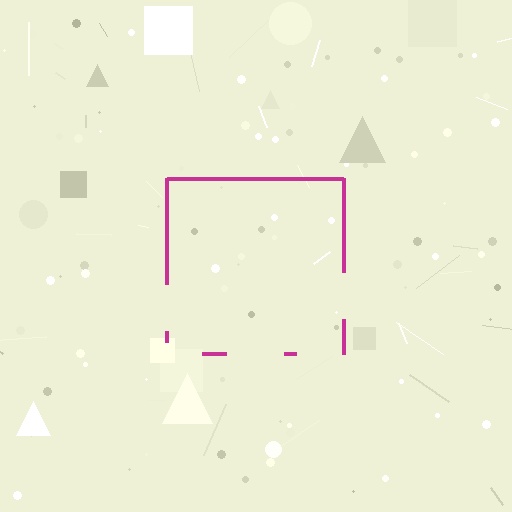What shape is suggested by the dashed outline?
The dashed outline suggests a square.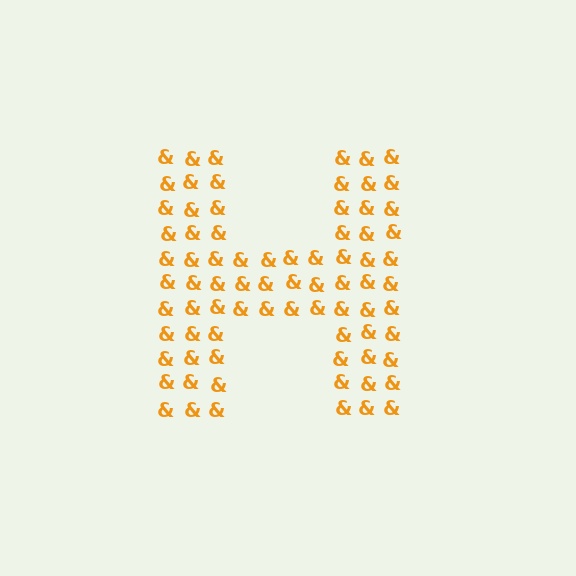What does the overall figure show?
The overall figure shows the letter H.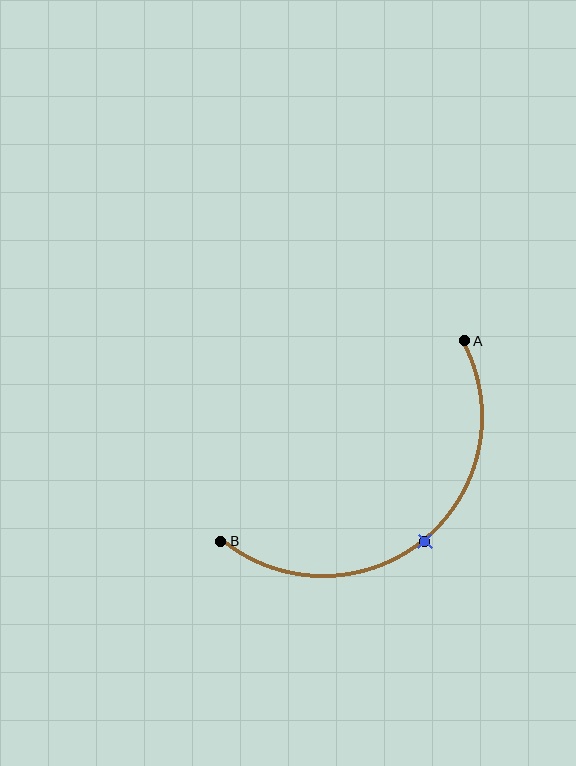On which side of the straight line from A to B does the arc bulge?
The arc bulges below and to the right of the straight line connecting A and B.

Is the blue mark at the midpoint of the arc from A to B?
Yes. The blue mark lies on the arc at equal arc-length from both A and B — it is the arc midpoint.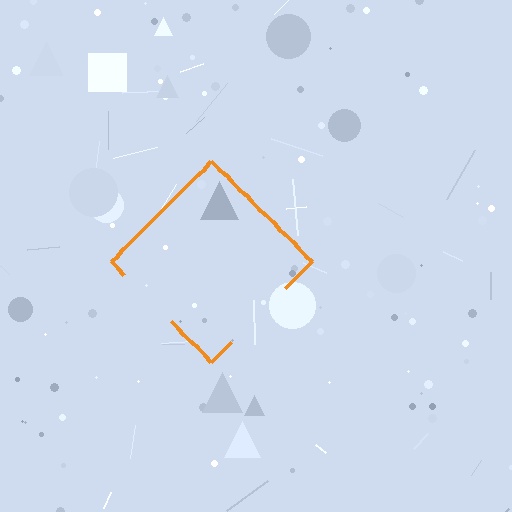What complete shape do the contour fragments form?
The contour fragments form a diamond.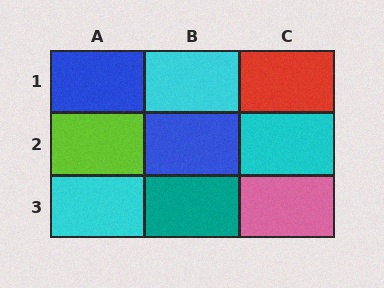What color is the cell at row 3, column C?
Pink.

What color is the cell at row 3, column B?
Teal.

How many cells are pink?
1 cell is pink.